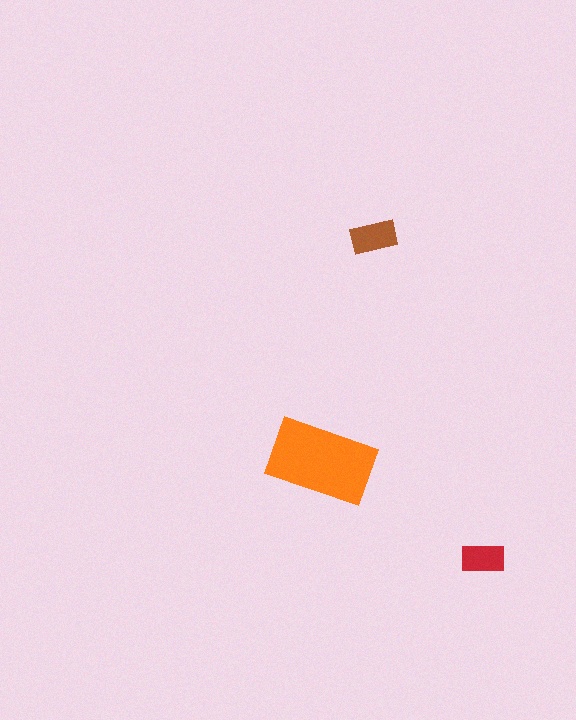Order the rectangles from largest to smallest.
the orange one, the brown one, the red one.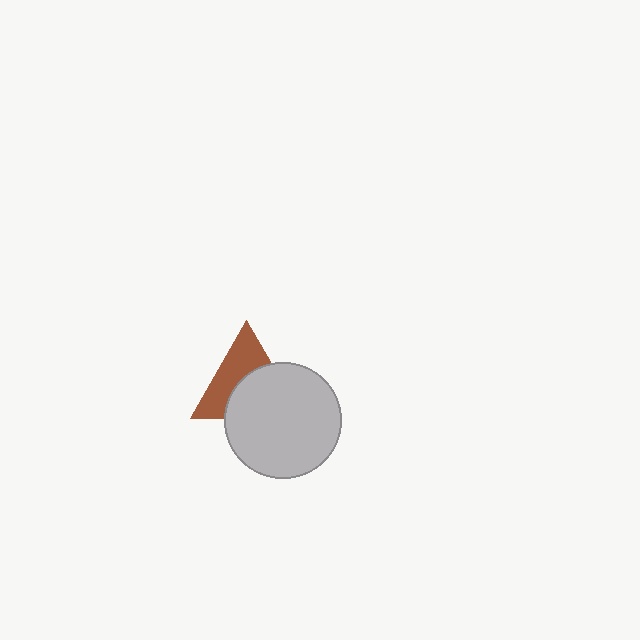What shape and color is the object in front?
The object in front is a light gray circle.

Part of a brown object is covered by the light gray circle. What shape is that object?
It is a triangle.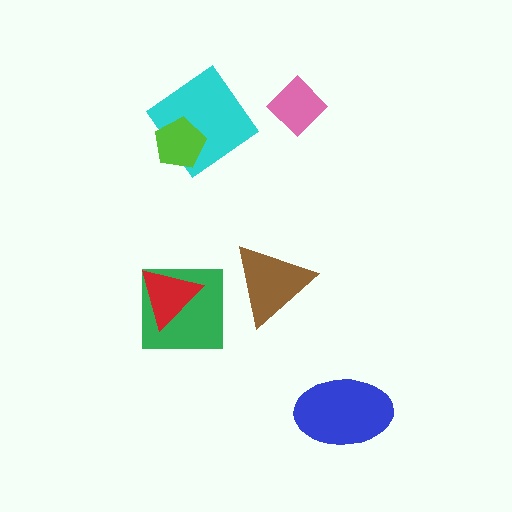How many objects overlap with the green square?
1 object overlaps with the green square.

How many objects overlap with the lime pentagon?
1 object overlaps with the lime pentagon.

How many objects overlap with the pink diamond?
0 objects overlap with the pink diamond.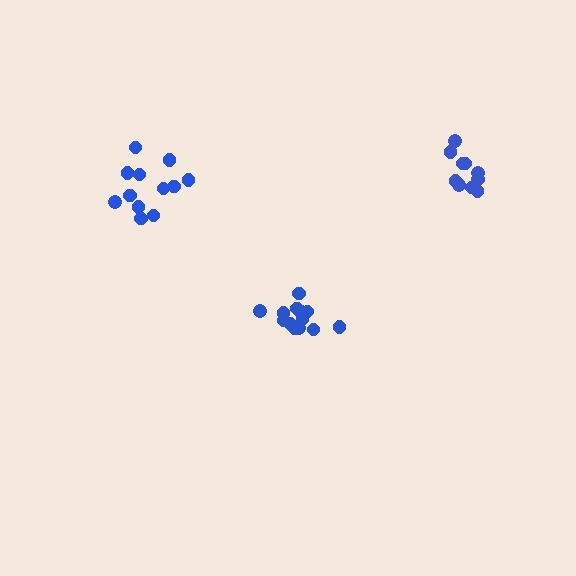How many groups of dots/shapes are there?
There are 3 groups.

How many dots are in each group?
Group 1: 13 dots, Group 2: 10 dots, Group 3: 12 dots (35 total).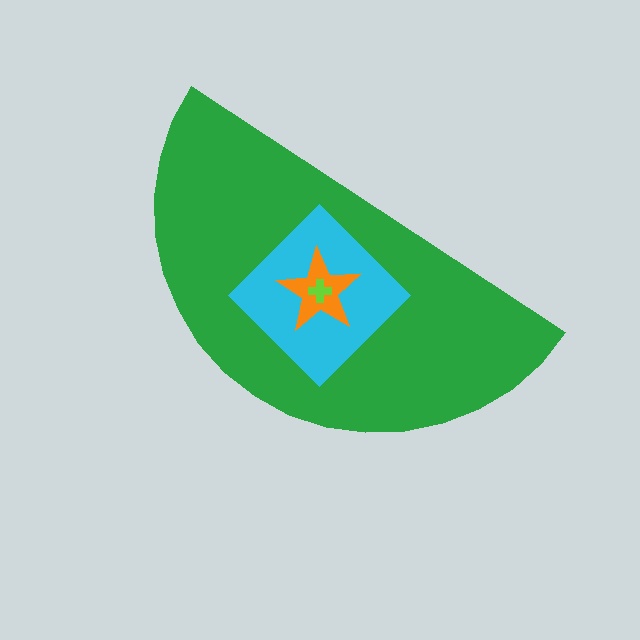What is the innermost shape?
The lime cross.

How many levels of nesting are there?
4.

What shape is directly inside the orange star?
The lime cross.